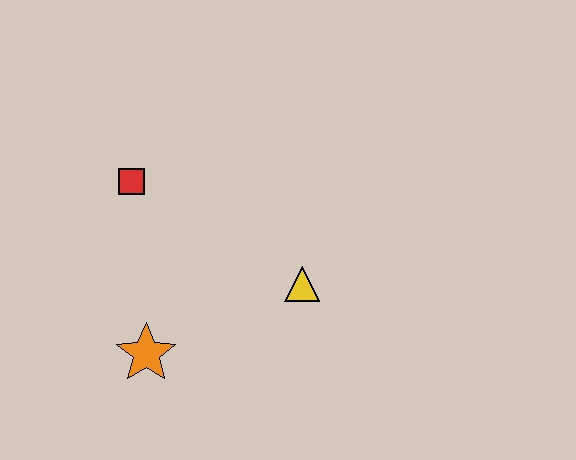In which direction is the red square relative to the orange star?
The red square is above the orange star.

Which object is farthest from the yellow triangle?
The red square is farthest from the yellow triangle.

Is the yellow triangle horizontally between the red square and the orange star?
No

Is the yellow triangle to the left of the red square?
No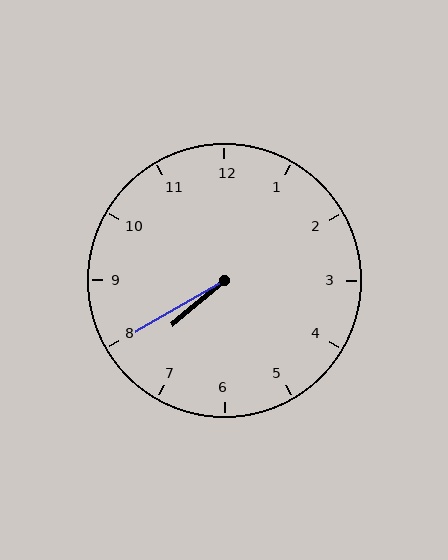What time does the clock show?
7:40.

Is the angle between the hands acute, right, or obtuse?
It is acute.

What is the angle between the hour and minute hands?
Approximately 10 degrees.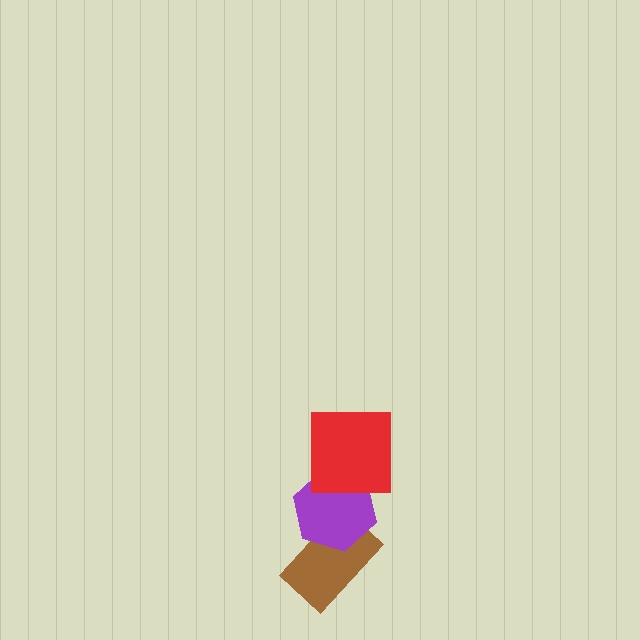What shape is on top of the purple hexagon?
The red square is on top of the purple hexagon.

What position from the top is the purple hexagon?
The purple hexagon is 2nd from the top.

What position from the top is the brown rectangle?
The brown rectangle is 3rd from the top.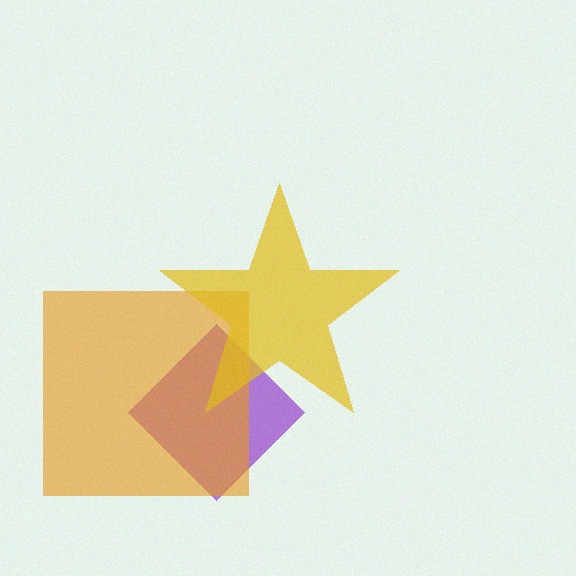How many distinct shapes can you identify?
There are 3 distinct shapes: a purple diamond, an orange square, a yellow star.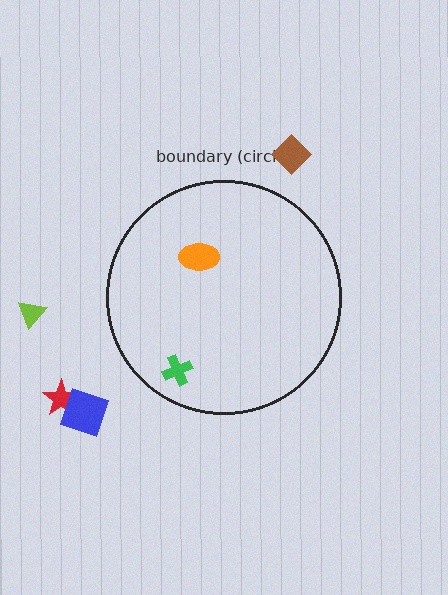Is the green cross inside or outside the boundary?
Inside.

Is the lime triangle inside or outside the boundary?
Outside.